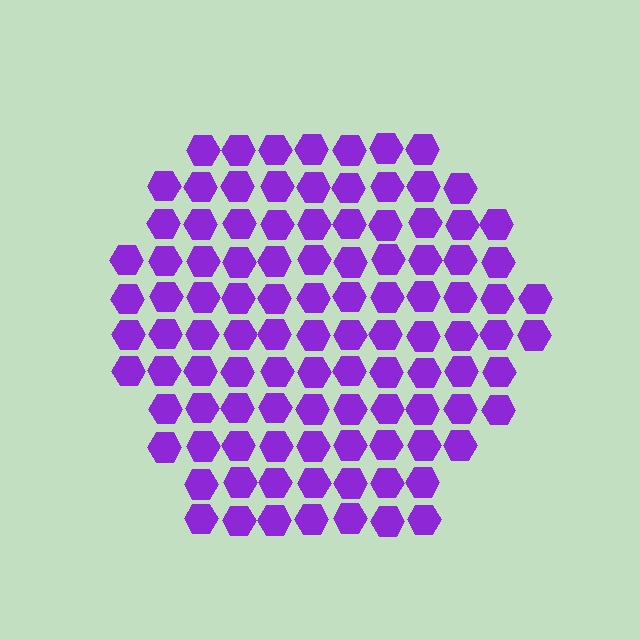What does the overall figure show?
The overall figure shows a hexagon.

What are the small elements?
The small elements are hexagons.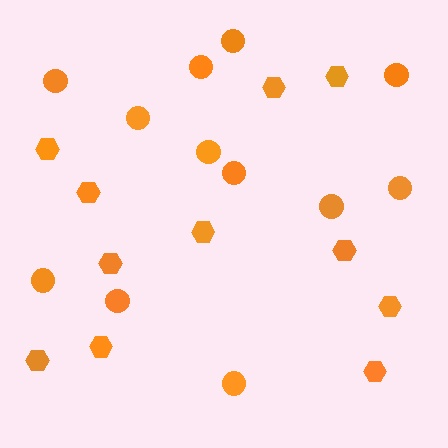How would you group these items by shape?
There are 2 groups: one group of hexagons (11) and one group of circles (12).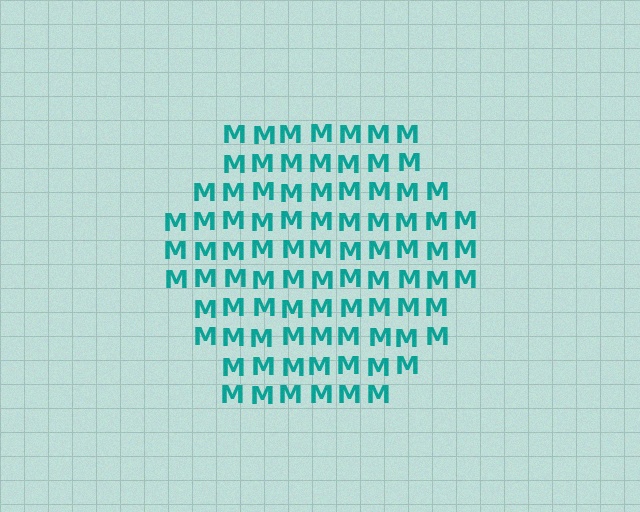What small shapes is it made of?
It is made of small letter M's.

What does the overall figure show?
The overall figure shows a hexagon.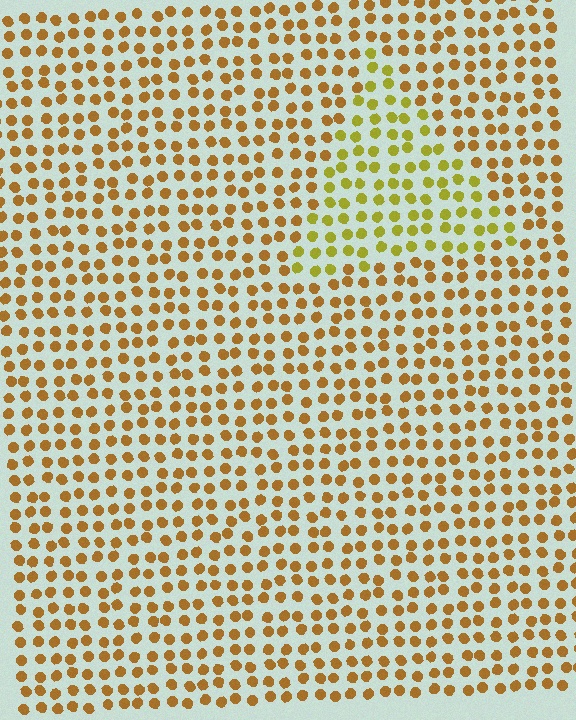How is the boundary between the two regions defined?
The boundary is defined purely by a slight shift in hue (about 30 degrees). Spacing, size, and orientation are identical on both sides.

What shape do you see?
I see a triangle.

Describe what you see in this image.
The image is filled with small brown elements in a uniform arrangement. A triangle-shaped region is visible where the elements are tinted to a slightly different hue, forming a subtle color boundary.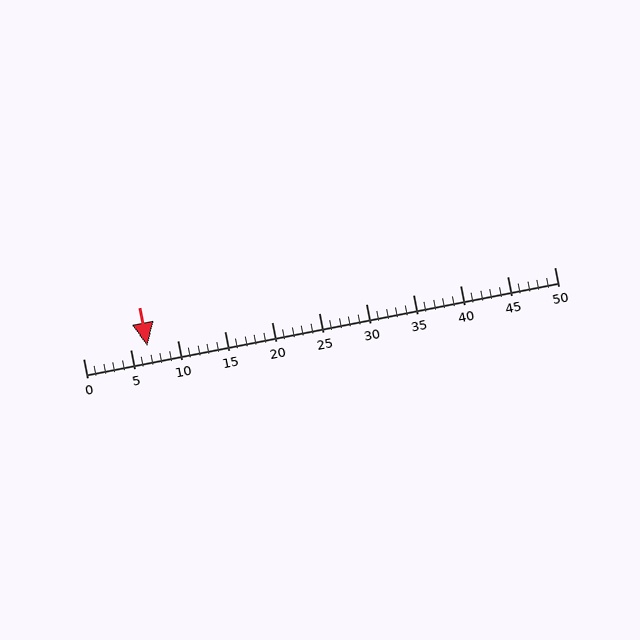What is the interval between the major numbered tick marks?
The major tick marks are spaced 5 units apart.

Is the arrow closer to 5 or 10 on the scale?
The arrow is closer to 5.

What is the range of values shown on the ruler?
The ruler shows values from 0 to 50.